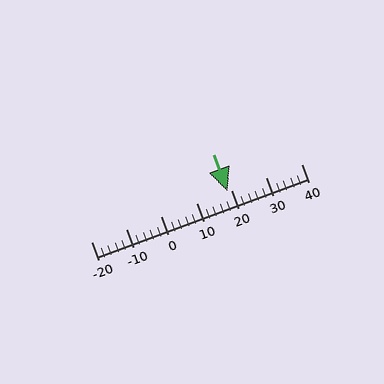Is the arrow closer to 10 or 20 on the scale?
The arrow is closer to 20.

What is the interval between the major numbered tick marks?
The major tick marks are spaced 10 units apart.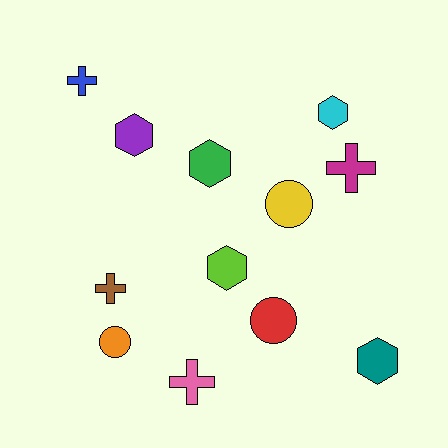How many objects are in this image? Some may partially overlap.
There are 12 objects.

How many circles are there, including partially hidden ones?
There are 3 circles.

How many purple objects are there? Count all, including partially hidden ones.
There is 1 purple object.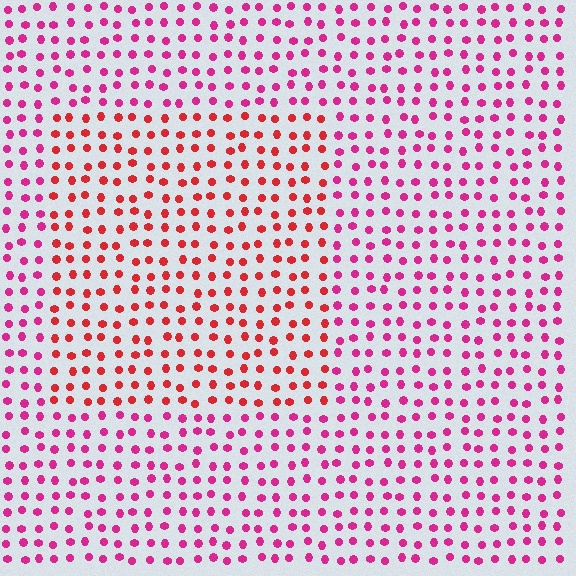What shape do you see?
I see a rectangle.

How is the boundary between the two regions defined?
The boundary is defined purely by a slight shift in hue (about 33 degrees). Spacing, size, and orientation are identical on both sides.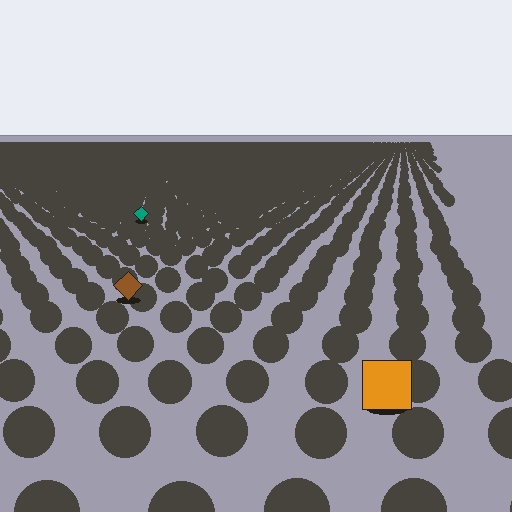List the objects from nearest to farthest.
From nearest to farthest: the orange square, the brown diamond, the teal diamond.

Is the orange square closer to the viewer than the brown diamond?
Yes. The orange square is closer — you can tell from the texture gradient: the ground texture is coarser near it.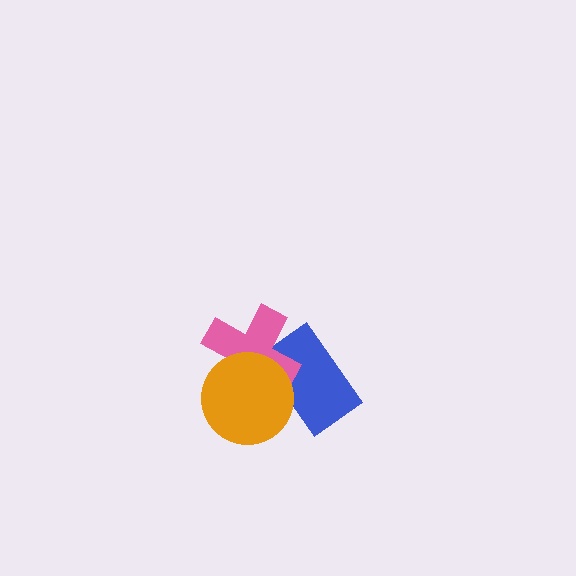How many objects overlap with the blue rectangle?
2 objects overlap with the blue rectangle.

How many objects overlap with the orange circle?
2 objects overlap with the orange circle.